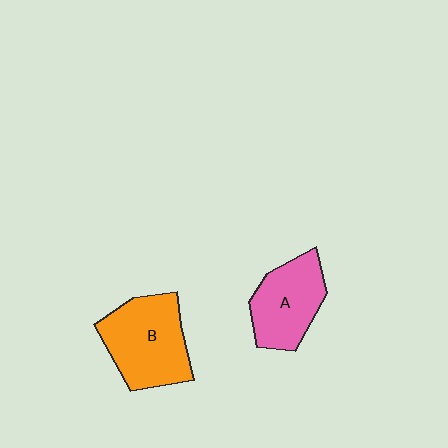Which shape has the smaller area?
Shape A (pink).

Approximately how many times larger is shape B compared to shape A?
Approximately 1.3 times.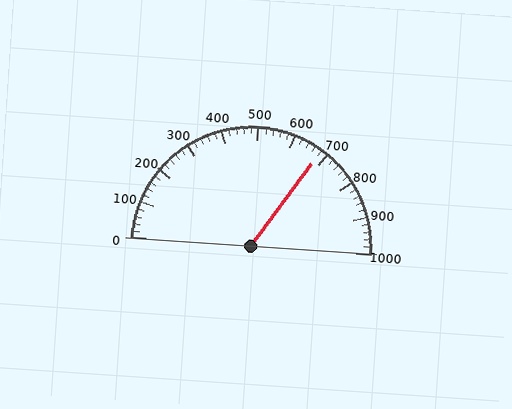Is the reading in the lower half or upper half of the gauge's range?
The reading is in the upper half of the range (0 to 1000).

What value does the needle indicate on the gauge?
The needle indicates approximately 680.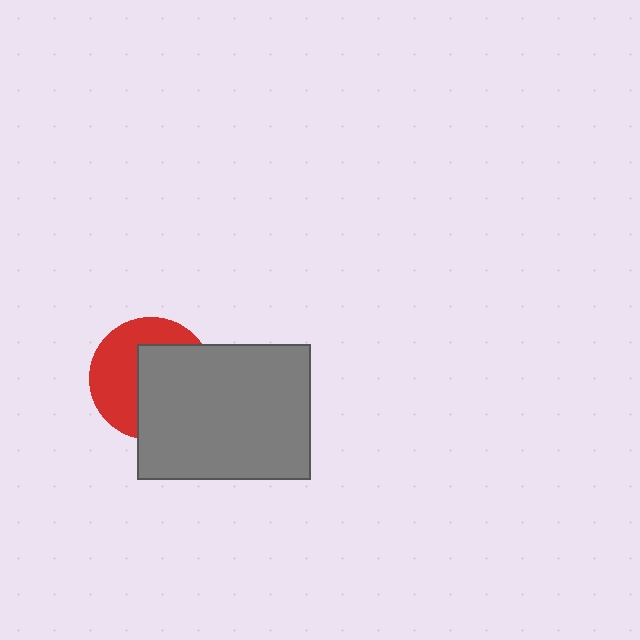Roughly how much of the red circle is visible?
About half of it is visible (roughly 47%).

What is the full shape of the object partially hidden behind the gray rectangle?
The partially hidden object is a red circle.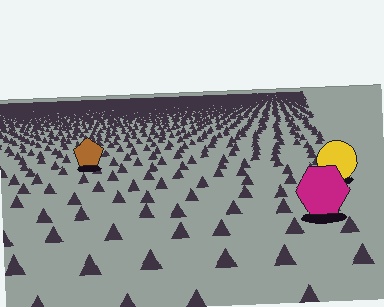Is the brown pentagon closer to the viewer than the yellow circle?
No. The yellow circle is closer — you can tell from the texture gradient: the ground texture is coarser near it.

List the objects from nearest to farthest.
From nearest to farthest: the magenta hexagon, the yellow circle, the brown pentagon.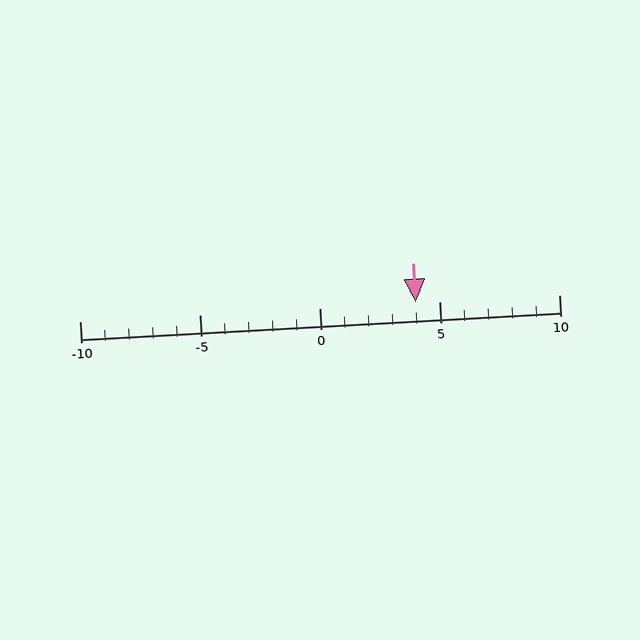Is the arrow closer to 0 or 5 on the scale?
The arrow is closer to 5.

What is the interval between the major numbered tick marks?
The major tick marks are spaced 5 units apart.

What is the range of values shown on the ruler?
The ruler shows values from -10 to 10.